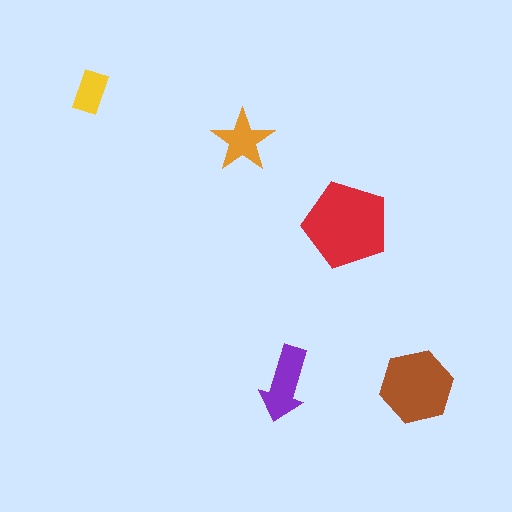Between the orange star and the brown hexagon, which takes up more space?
The brown hexagon.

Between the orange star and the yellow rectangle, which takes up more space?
The orange star.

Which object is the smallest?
The yellow rectangle.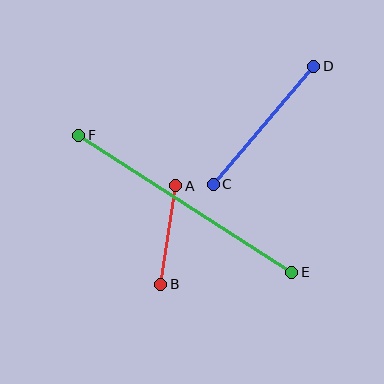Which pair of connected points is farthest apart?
Points E and F are farthest apart.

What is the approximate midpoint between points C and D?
The midpoint is at approximately (263, 125) pixels.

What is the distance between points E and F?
The distance is approximately 253 pixels.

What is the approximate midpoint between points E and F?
The midpoint is at approximately (185, 204) pixels.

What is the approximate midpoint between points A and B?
The midpoint is at approximately (168, 235) pixels.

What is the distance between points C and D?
The distance is approximately 155 pixels.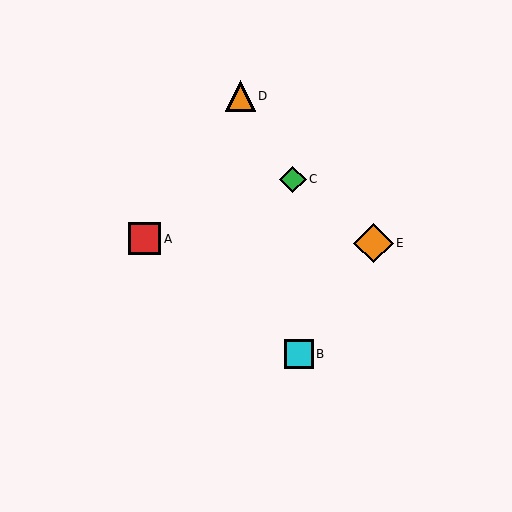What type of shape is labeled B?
Shape B is a cyan square.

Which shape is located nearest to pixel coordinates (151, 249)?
The red square (labeled A) at (145, 239) is nearest to that location.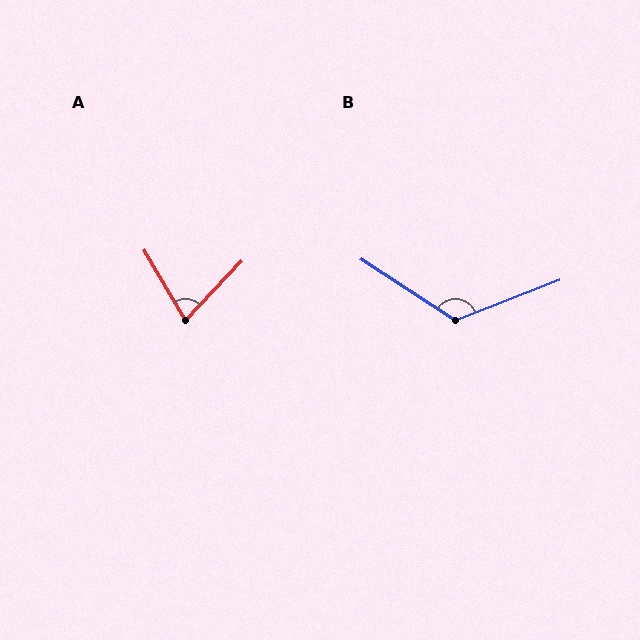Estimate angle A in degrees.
Approximately 74 degrees.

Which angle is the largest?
B, at approximately 126 degrees.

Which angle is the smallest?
A, at approximately 74 degrees.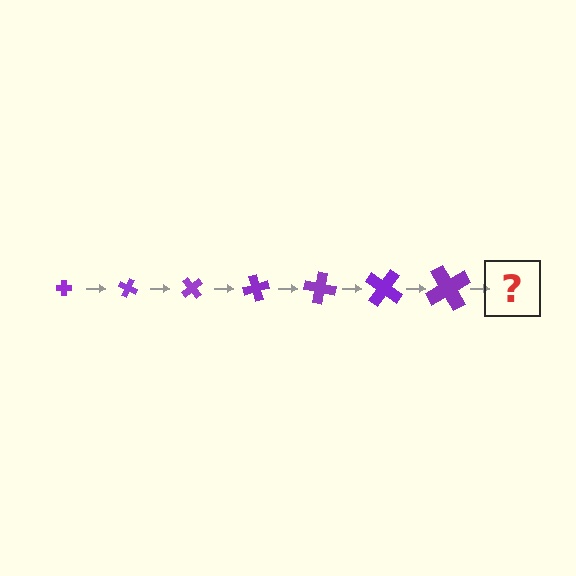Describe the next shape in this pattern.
It should be a cross, larger than the previous one and rotated 175 degrees from the start.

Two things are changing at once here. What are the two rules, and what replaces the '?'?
The two rules are that the cross grows larger each step and it rotates 25 degrees each step. The '?' should be a cross, larger than the previous one and rotated 175 degrees from the start.